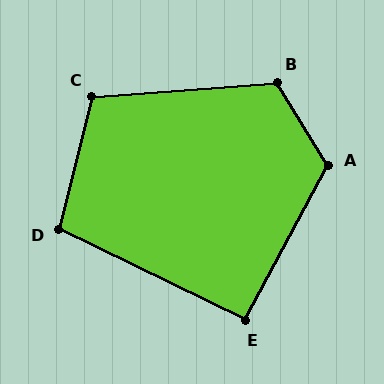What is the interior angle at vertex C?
Approximately 108 degrees (obtuse).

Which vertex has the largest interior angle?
A, at approximately 120 degrees.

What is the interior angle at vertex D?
Approximately 102 degrees (obtuse).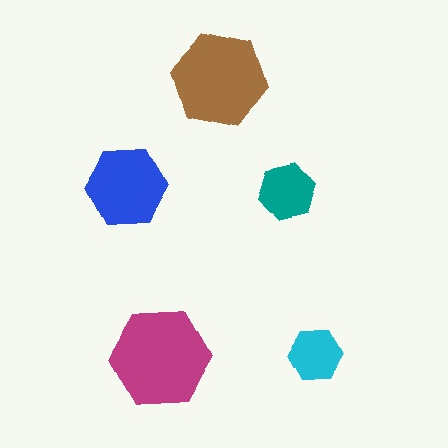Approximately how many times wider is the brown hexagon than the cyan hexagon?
About 2 times wider.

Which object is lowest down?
The cyan hexagon is bottommost.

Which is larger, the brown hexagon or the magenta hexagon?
The magenta one.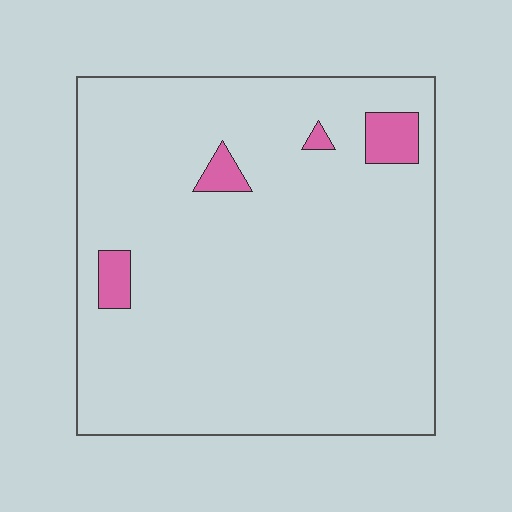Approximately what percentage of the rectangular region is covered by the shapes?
Approximately 5%.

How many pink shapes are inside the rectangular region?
4.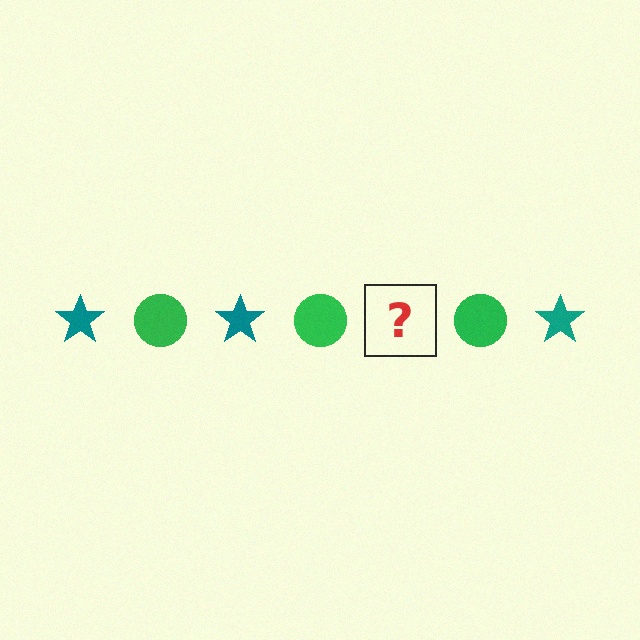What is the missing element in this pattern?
The missing element is a teal star.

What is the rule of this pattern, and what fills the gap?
The rule is that the pattern alternates between teal star and green circle. The gap should be filled with a teal star.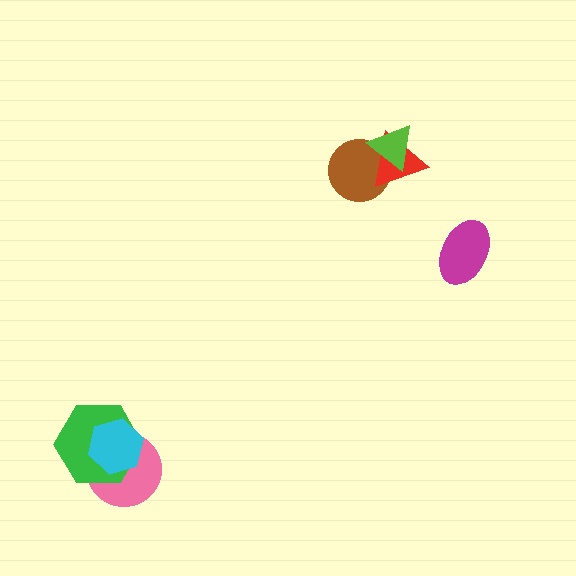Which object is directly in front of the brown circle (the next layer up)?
The red triangle is directly in front of the brown circle.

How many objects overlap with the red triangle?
2 objects overlap with the red triangle.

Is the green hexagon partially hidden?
Yes, it is partially covered by another shape.